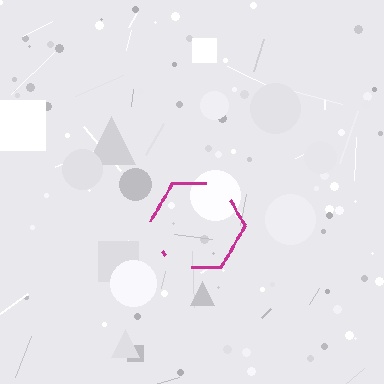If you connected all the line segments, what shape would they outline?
They would outline a hexagon.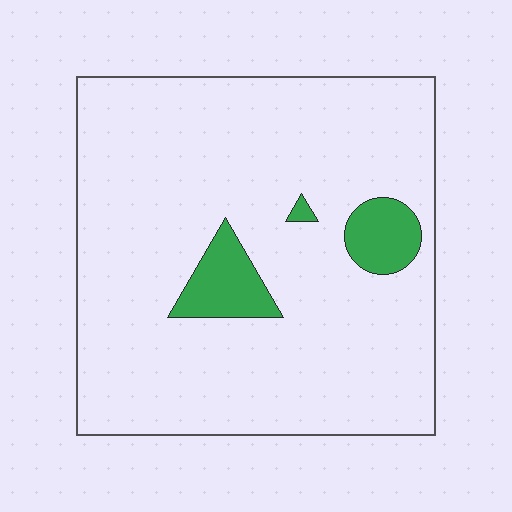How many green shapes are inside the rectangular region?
3.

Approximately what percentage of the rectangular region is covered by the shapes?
Approximately 10%.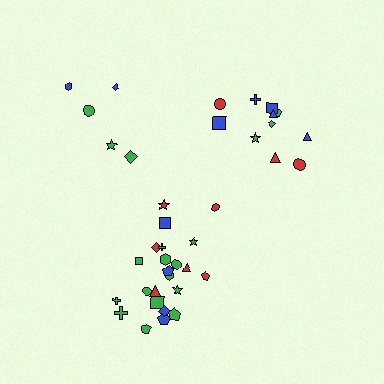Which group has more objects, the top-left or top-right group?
The top-right group.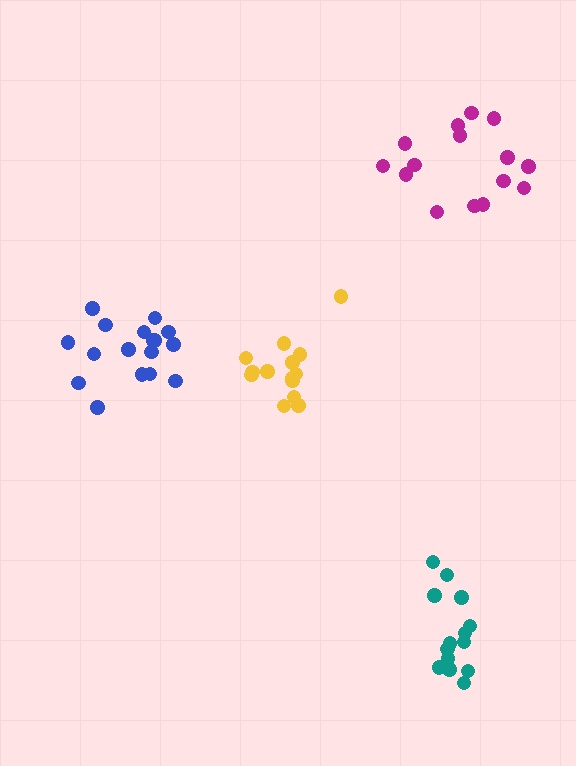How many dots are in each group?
Group 1: 14 dots, Group 2: 14 dots, Group 3: 15 dots, Group 4: 17 dots (60 total).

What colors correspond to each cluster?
The clusters are colored: teal, yellow, magenta, blue.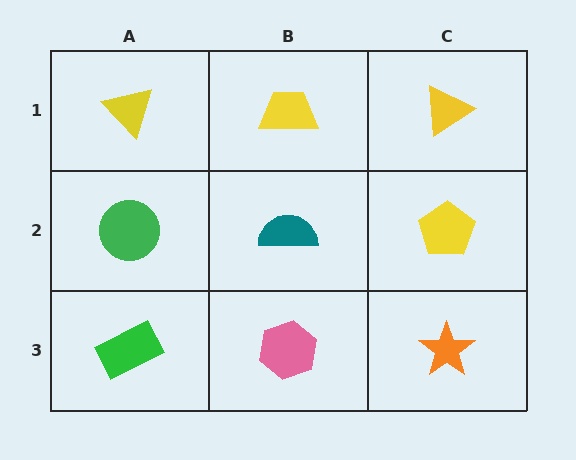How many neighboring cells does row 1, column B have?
3.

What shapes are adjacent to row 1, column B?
A teal semicircle (row 2, column B), a yellow triangle (row 1, column A), a yellow triangle (row 1, column C).